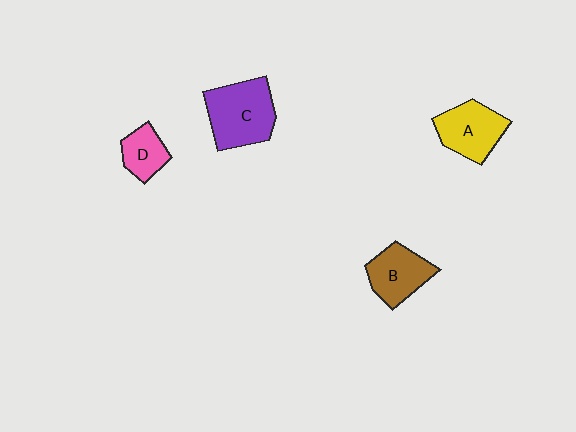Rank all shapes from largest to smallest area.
From largest to smallest: C (purple), A (yellow), B (brown), D (pink).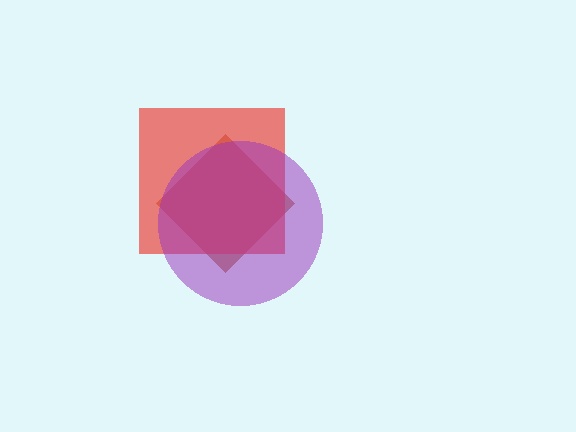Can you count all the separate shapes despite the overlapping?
Yes, there are 3 separate shapes.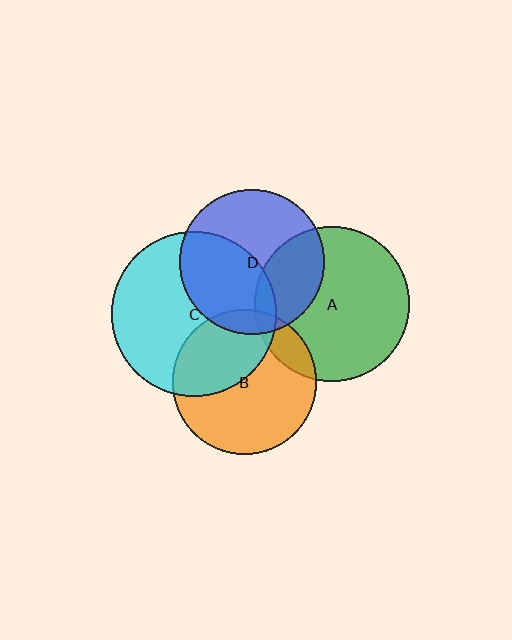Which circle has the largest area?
Circle C (cyan).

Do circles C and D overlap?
Yes.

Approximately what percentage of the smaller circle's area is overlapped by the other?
Approximately 45%.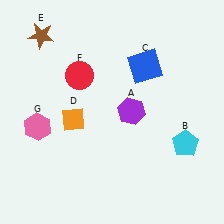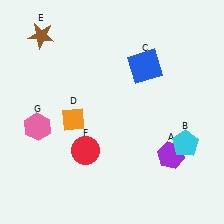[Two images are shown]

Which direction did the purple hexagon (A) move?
The purple hexagon (A) moved down.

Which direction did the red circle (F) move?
The red circle (F) moved down.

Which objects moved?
The objects that moved are: the purple hexagon (A), the red circle (F).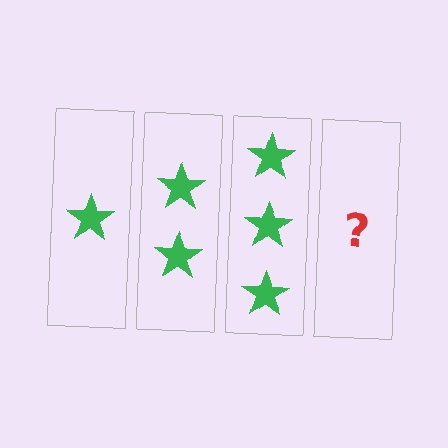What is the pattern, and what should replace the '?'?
The pattern is that each step adds one more star. The '?' should be 4 stars.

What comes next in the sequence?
The next element should be 4 stars.